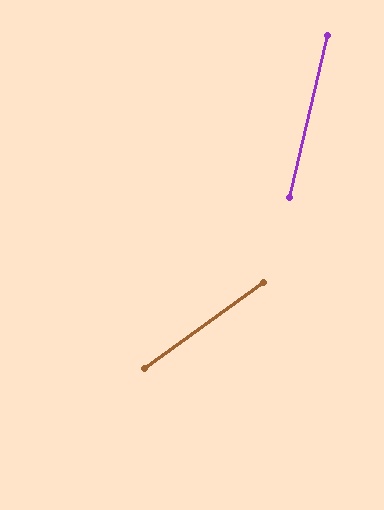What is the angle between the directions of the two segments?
Approximately 41 degrees.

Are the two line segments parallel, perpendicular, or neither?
Neither parallel nor perpendicular — they differ by about 41°.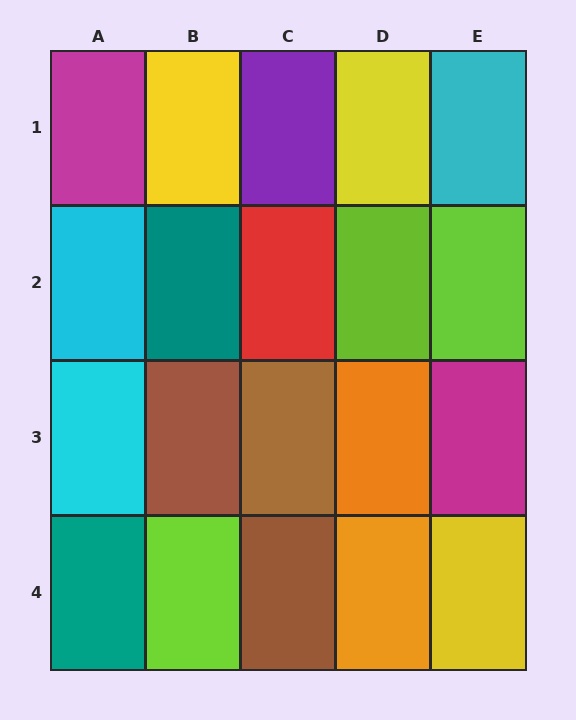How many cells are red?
1 cell is red.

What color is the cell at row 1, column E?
Cyan.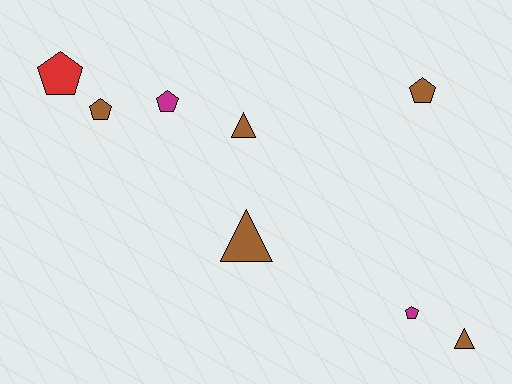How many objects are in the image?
There are 8 objects.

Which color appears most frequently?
Brown, with 5 objects.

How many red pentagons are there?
There is 1 red pentagon.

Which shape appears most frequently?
Pentagon, with 5 objects.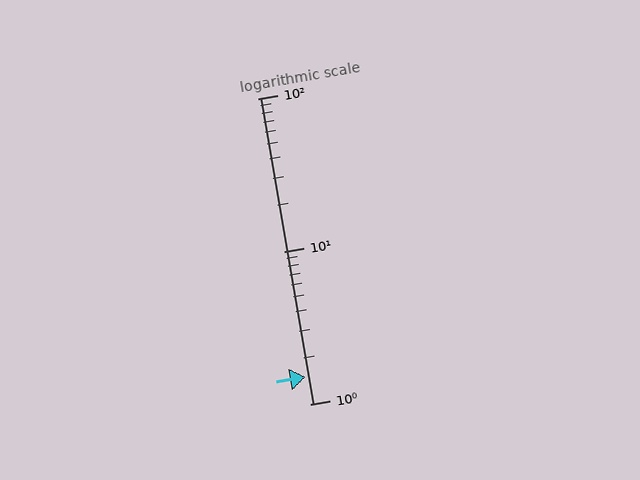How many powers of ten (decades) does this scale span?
The scale spans 2 decades, from 1 to 100.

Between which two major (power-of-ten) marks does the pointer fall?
The pointer is between 1 and 10.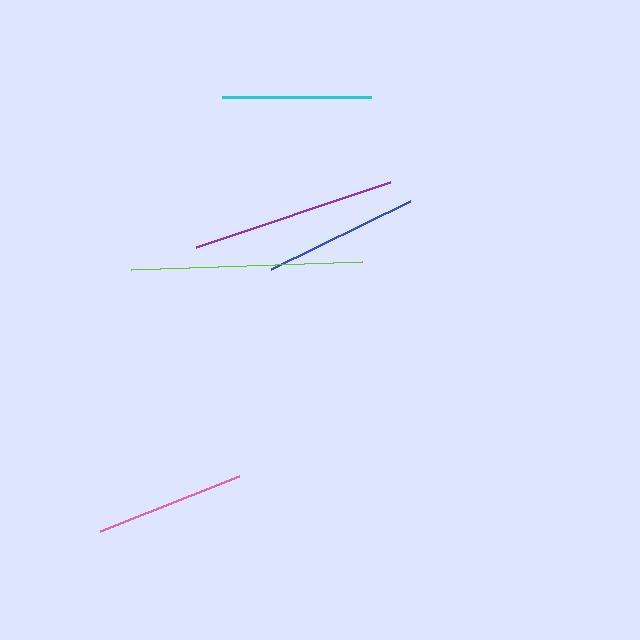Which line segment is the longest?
The lime line is the longest at approximately 232 pixels.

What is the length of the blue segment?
The blue segment is approximately 155 pixels long.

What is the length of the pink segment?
The pink segment is approximately 149 pixels long.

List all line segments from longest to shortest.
From longest to shortest: lime, purple, blue, cyan, pink.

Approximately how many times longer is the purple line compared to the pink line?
The purple line is approximately 1.4 times the length of the pink line.